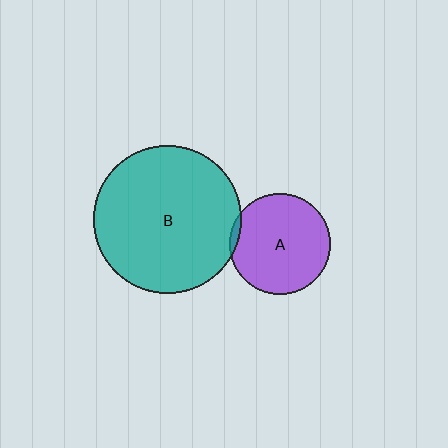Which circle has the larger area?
Circle B (teal).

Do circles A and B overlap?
Yes.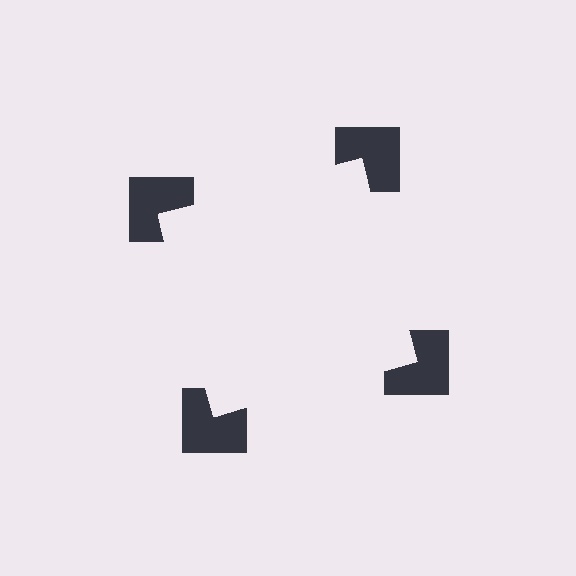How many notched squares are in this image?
There are 4 — one at each vertex of the illusory square.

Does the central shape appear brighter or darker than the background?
It typically appears slightly brighter than the background, even though no actual brightness change is drawn.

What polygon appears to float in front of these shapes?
An illusory square — its edges are inferred from the aligned wedge cuts in the notched squares, not physically drawn.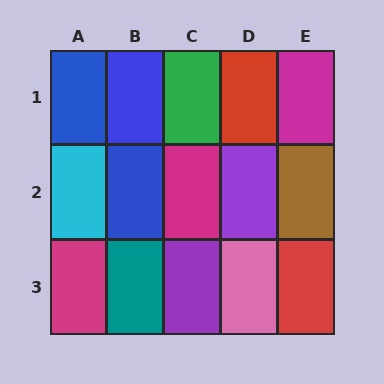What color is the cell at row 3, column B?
Teal.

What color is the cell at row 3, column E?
Red.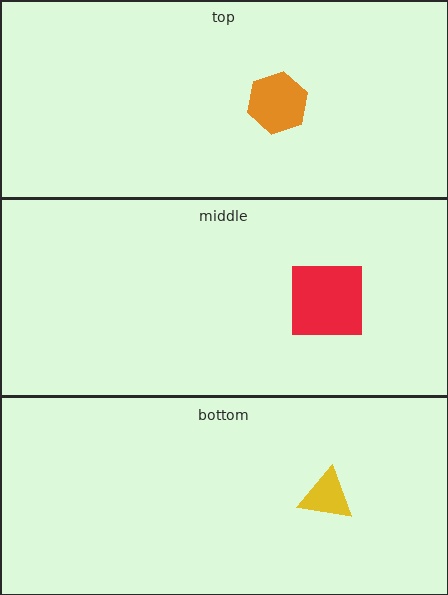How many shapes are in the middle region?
1.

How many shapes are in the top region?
1.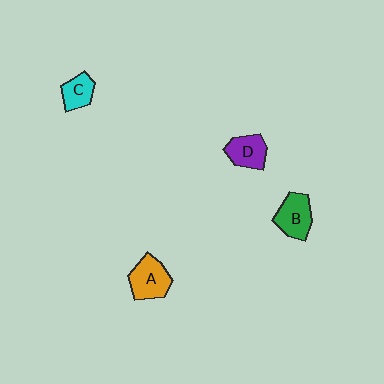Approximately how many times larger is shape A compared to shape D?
Approximately 1.2 times.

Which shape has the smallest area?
Shape C (cyan).